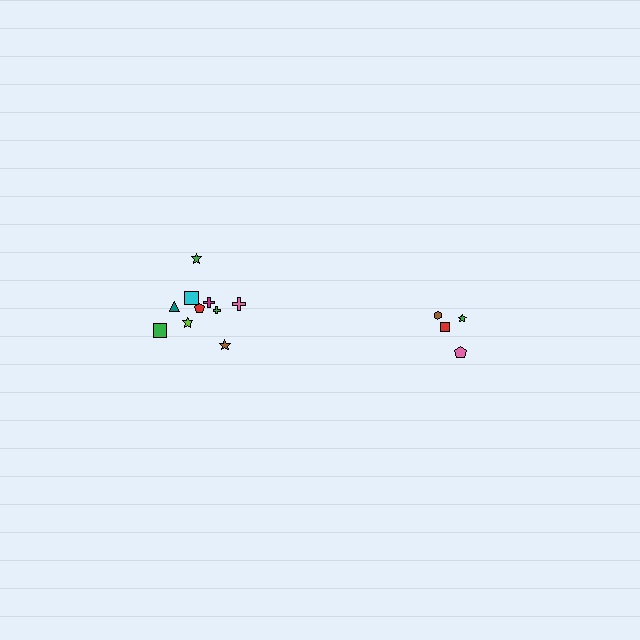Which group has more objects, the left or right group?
The left group.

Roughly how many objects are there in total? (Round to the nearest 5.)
Roughly 15 objects in total.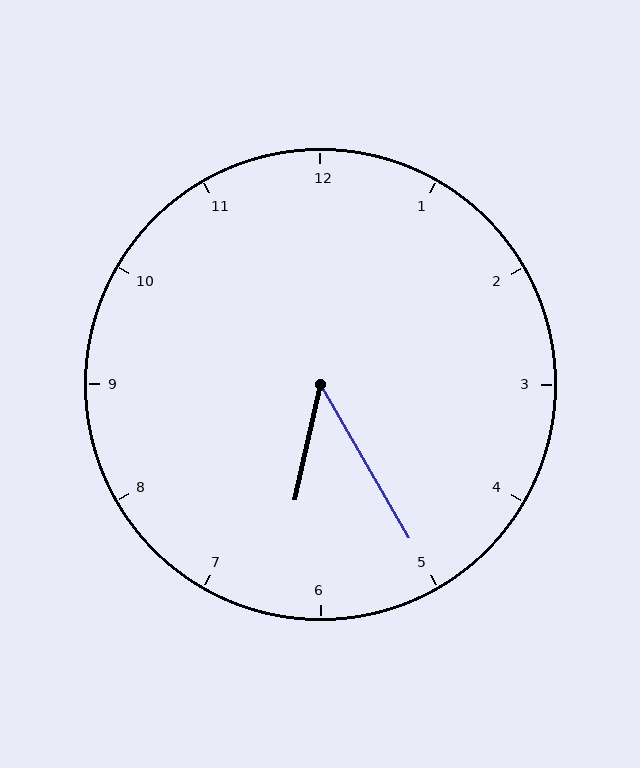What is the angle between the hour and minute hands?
Approximately 42 degrees.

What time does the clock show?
6:25.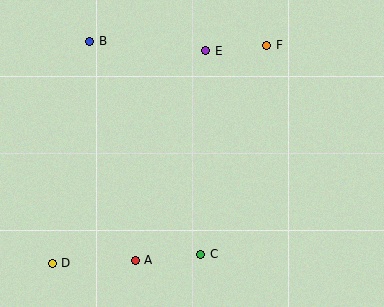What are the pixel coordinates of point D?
Point D is at (52, 263).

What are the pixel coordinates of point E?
Point E is at (206, 51).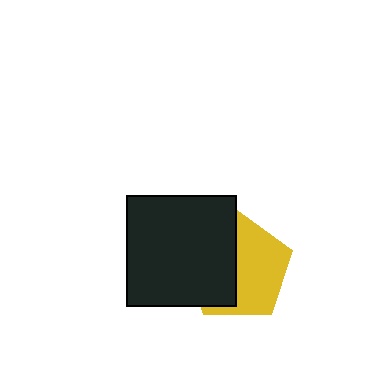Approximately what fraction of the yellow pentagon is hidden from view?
Roughly 46% of the yellow pentagon is hidden behind the black square.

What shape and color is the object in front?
The object in front is a black square.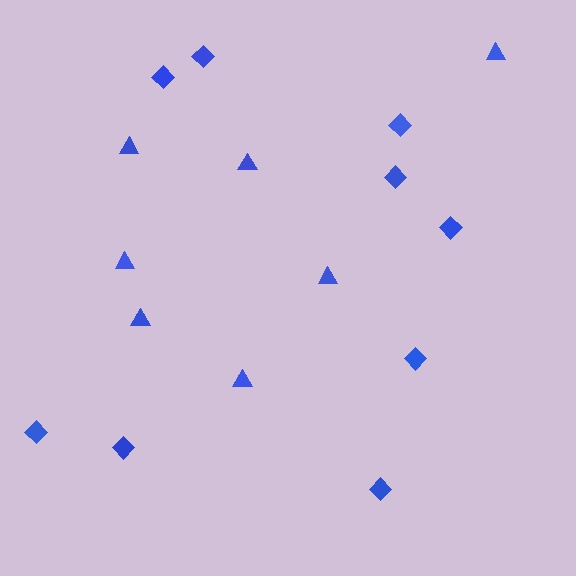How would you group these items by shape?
There are 2 groups: one group of triangles (7) and one group of diamonds (9).